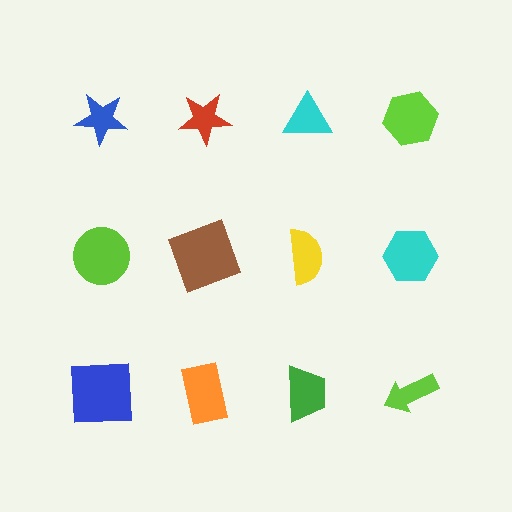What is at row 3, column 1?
A blue square.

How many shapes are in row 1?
4 shapes.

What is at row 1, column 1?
A blue star.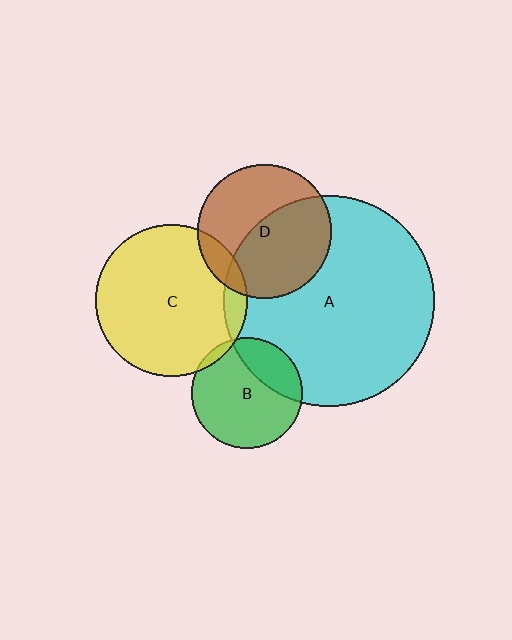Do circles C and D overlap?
Yes.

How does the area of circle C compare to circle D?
Approximately 1.3 times.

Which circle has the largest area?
Circle A (cyan).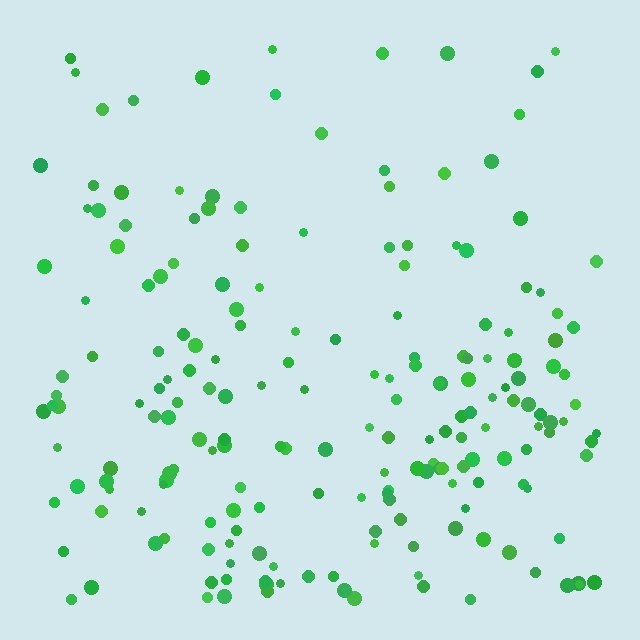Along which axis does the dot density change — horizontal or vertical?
Vertical.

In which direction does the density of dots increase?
From top to bottom, with the bottom side densest.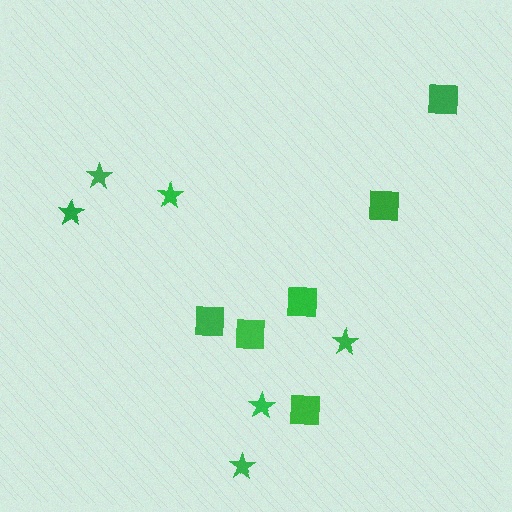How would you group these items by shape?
There are 2 groups: one group of stars (6) and one group of squares (6).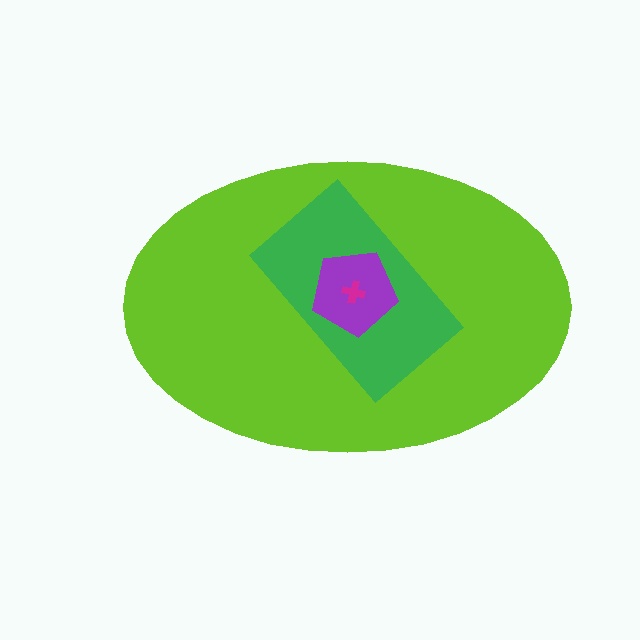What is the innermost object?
The magenta cross.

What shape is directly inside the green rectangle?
The purple pentagon.